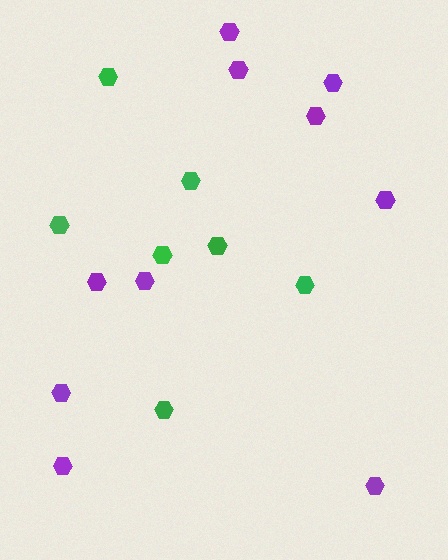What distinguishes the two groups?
There are 2 groups: one group of purple hexagons (10) and one group of green hexagons (7).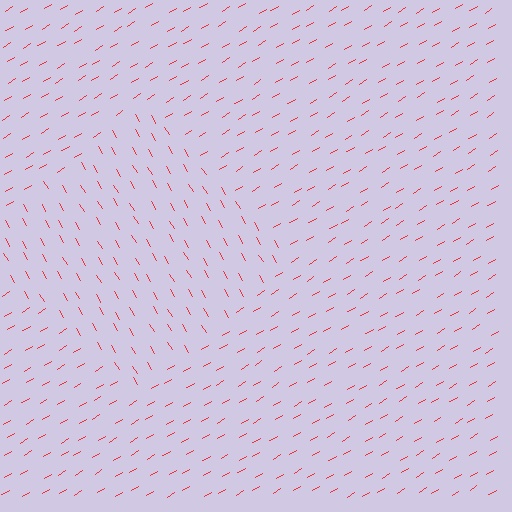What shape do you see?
I see a diamond.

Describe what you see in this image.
The image is filled with small red line segments. A diamond region in the image has lines oriented differently from the surrounding lines, creating a visible texture boundary.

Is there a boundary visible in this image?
Yes, there is a texture boundary formed by a change in line orientation.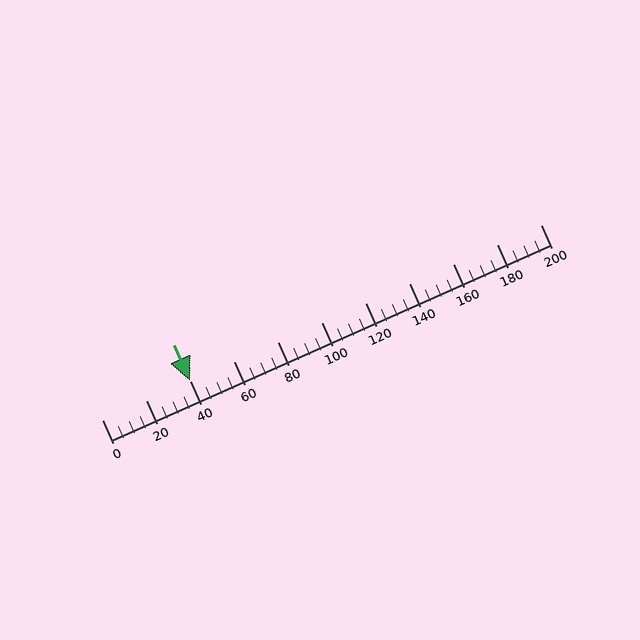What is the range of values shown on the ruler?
The ruler shows values from 0 to 200.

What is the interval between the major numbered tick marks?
The major tick marks are spaced 20 units apart.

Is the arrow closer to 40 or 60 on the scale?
The arrow is closer to 40.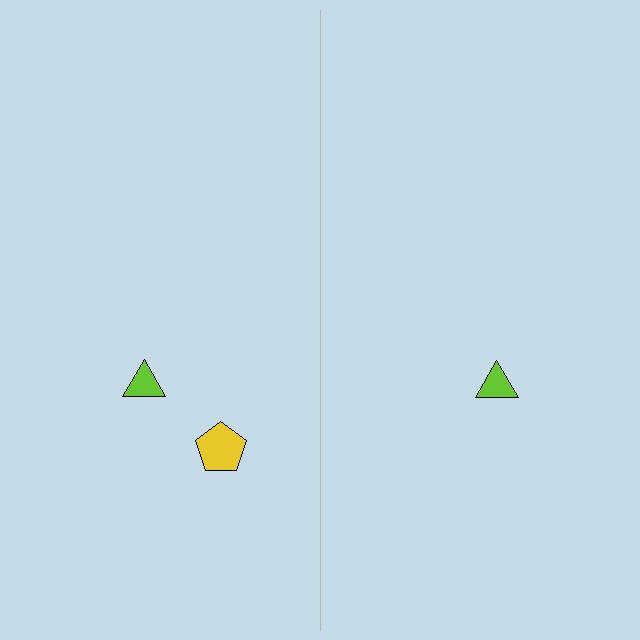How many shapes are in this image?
There are 3 shapes in this image.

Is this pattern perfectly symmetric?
No, the pattern is not perfectly symmetric. A yellow pentagon is missing from the right side.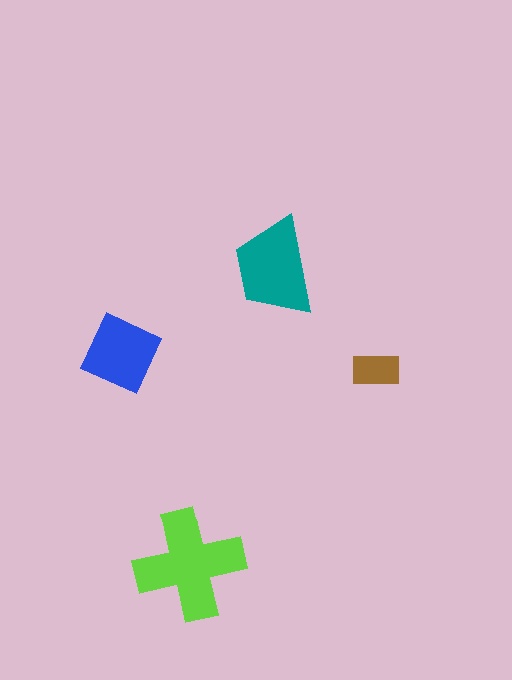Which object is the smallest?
The brown rectangle.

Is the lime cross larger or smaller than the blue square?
Larger.